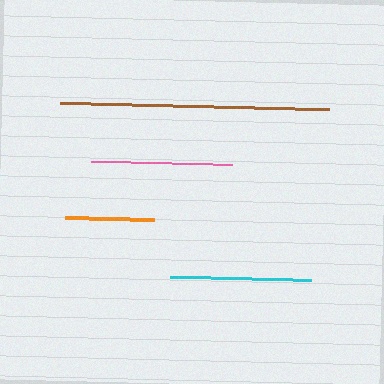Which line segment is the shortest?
The orange line is the shortest at approximately 89 pixels.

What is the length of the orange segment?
The orange segment is approximately 89 pixels long.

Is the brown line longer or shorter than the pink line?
The brown line is longer than the pink line.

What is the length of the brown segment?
The brown segment is approximately 269 pixels long.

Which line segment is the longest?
The brown line is the longest at approximately 269 pixels.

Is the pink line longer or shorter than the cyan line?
The pink line is longer than the cyan line.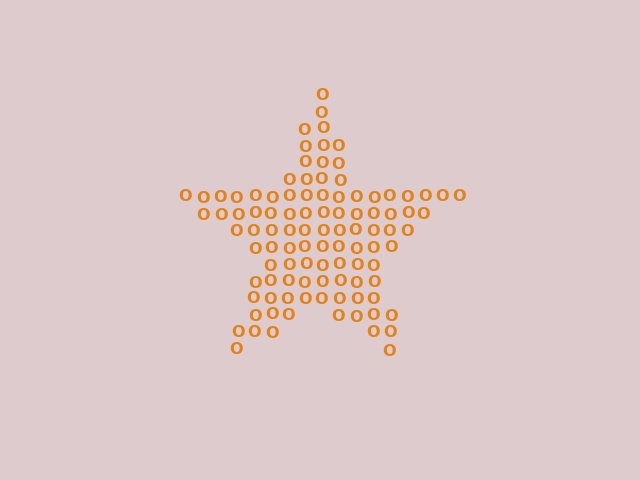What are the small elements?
The small elements are letter O's.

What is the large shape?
The large shape is a star.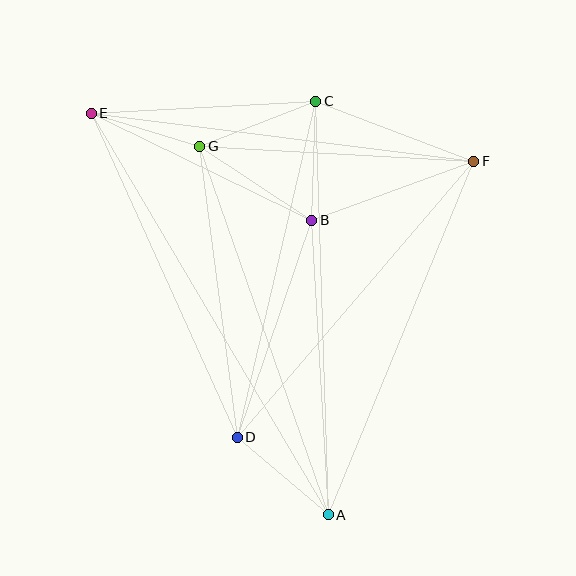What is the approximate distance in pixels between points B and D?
The distance between B and D is approximately 230 pixels.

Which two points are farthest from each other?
Points A and E are farthest from each other.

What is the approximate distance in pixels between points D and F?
The distance between D and F is approximately 363 pixels.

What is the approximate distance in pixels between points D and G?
The distance between D and G is approximately 294 pixels.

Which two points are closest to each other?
Points E and G are closest to each other.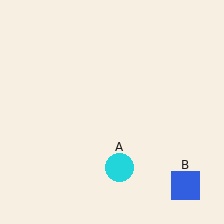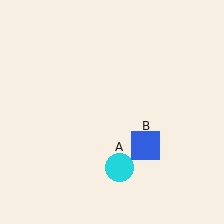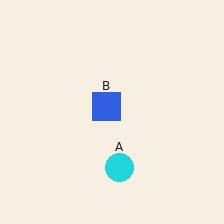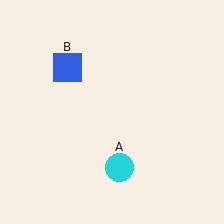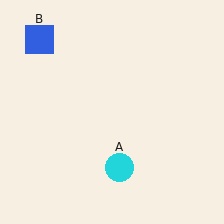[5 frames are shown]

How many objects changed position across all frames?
1 object changed position: blue square (object B).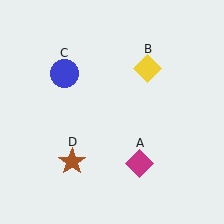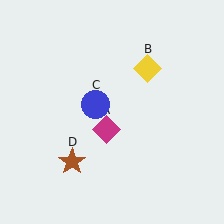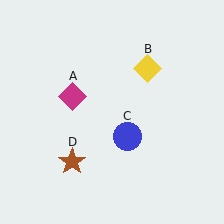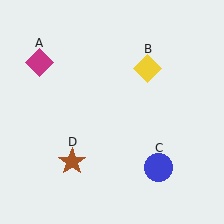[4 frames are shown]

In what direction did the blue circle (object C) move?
The blue circle (object C) moved down and to the right.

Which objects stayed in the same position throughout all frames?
Yellow diamond (object B) and brown star (object D) remained stationary.